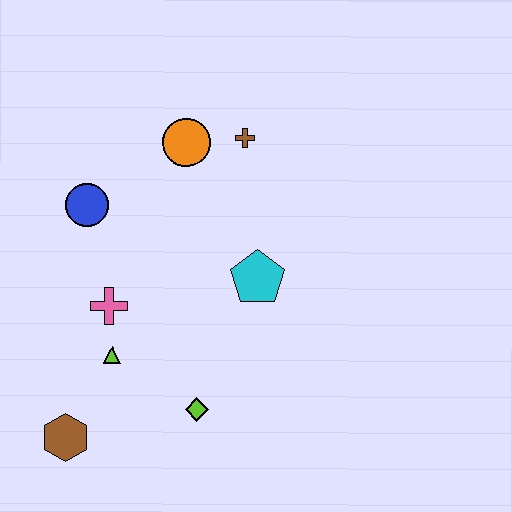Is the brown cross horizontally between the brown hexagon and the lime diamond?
No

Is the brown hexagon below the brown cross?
Yes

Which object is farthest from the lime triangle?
The brown cross is farthest from the lime triangle.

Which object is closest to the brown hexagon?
The lime triangle is closest to the brown hexagon.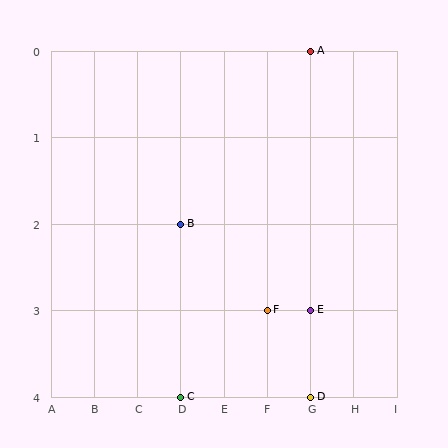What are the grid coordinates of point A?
Point A is at grid coordinates (G, 0).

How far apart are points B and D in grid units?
Points B and D are 3 columns and 2 rows apart (about 3.6 grid units diagonally).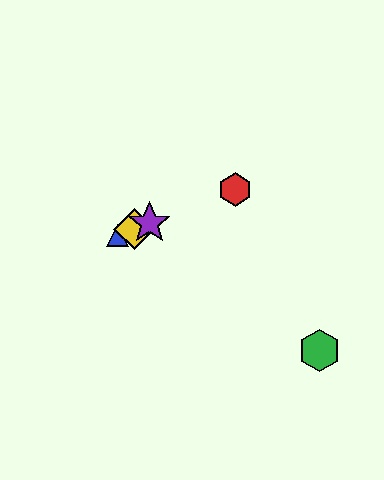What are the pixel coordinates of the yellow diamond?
The yellow diamond is at (134, 229).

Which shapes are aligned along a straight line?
The red hexagon, the blue triangle, the yellow diamond, the purple star are aligned along a straight line.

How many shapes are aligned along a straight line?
4 shapes (the red hexagon, the blue triangle, the yellow diamond, the purple star) are aligned along a straight line.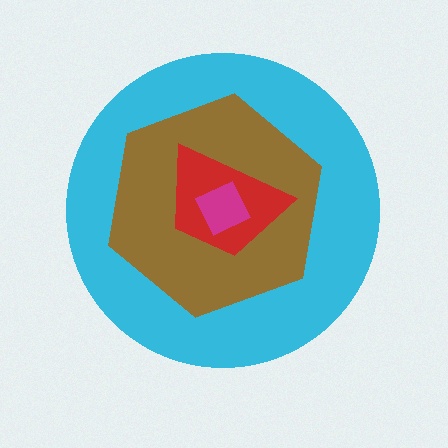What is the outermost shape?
The cyan circle.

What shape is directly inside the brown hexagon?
The red trapezoid.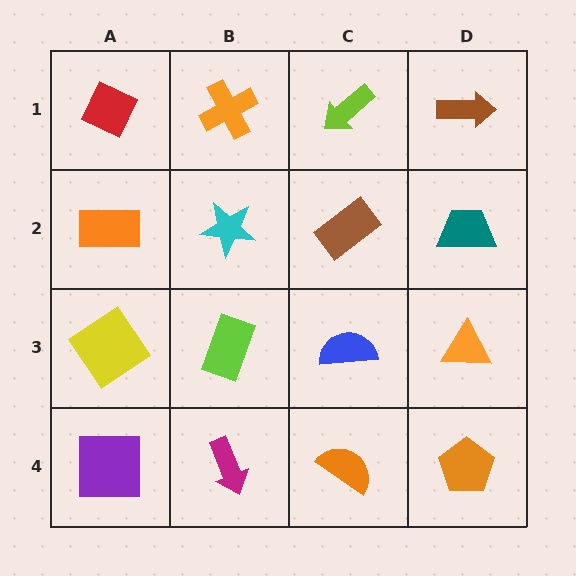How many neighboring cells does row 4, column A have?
2.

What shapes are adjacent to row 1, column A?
An orange rectangle (row 2, column A), an orange cross (row 1, column B).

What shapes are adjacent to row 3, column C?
A brown rectangle (row 2, column C), an orange semicircle (row 4, column C), a lime rectangle (row 3, column B), an orange triangle (row 3, column D).